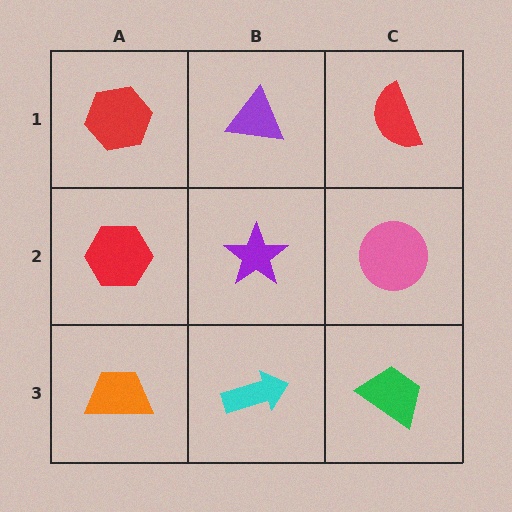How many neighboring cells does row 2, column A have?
3.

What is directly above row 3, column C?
A pink circle.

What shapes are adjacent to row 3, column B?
A purple star (row 2, column B), an orange trapezoid (row 3, column A), a green trapezoid (row 3, column C).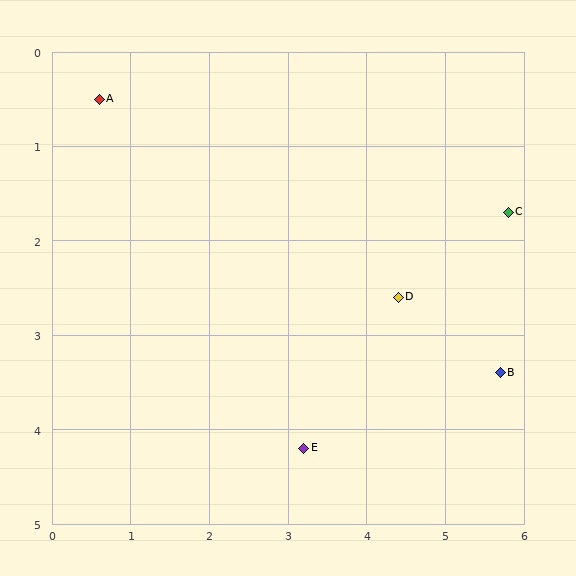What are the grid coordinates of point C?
Point C is at approximately (5.8, 1.7).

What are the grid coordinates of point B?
Point B is at approximately (5.7, 3.4).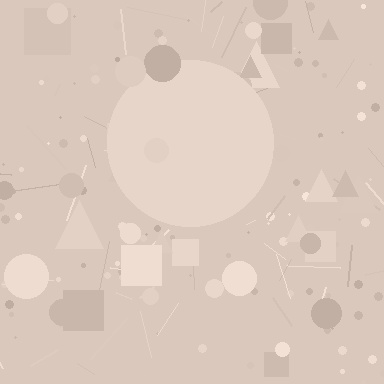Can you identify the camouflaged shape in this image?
The camouflaged shape is a circle.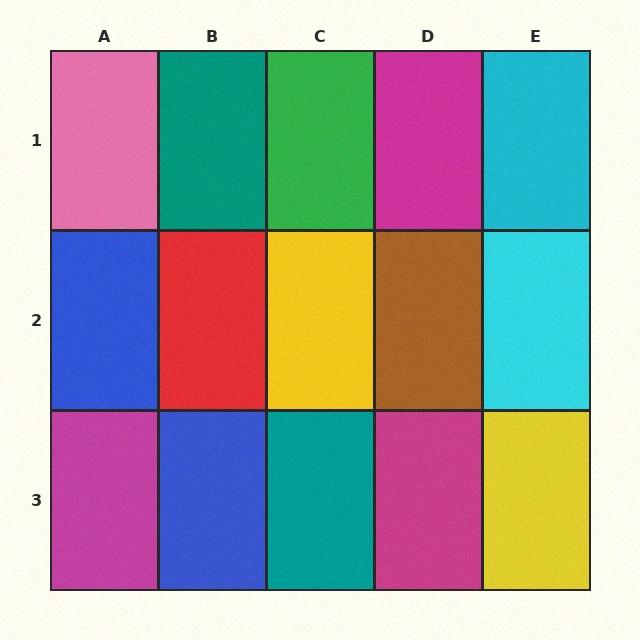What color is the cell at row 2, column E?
Cyan.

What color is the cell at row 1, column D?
Magenta.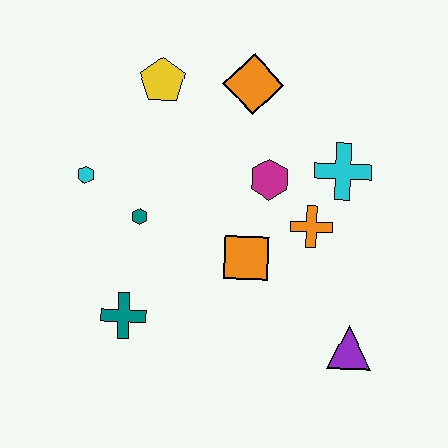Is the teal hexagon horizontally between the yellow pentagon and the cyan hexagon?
Yes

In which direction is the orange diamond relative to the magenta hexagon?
The orange diamond is above the magenta hexagon.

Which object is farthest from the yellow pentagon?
The purple triangle is farthest from the yellow pentagon.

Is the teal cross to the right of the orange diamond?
No